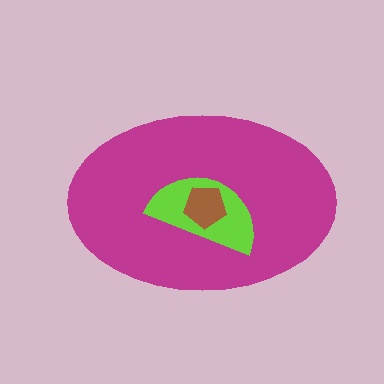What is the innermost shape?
The brown pentagon.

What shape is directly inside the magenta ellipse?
The lime semicircle.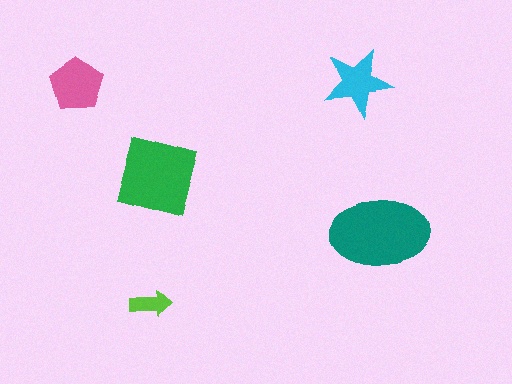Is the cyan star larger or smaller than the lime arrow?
Larger.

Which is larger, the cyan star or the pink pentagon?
The pink pentagon.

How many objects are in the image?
There are 5 objects in the image.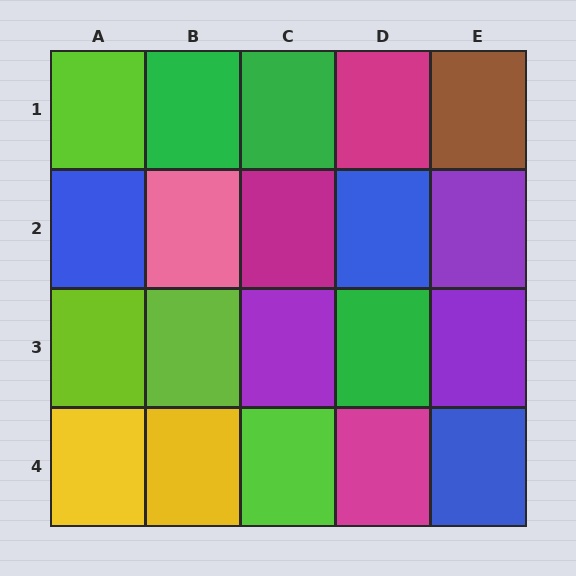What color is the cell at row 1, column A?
Lime.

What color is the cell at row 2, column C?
Magenta.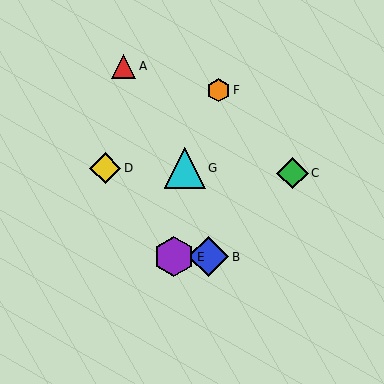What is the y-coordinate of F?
Object F is at y≈90.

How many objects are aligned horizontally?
2 objects (B, E) are aligned horizontally.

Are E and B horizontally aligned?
Yes, both are at y≈257.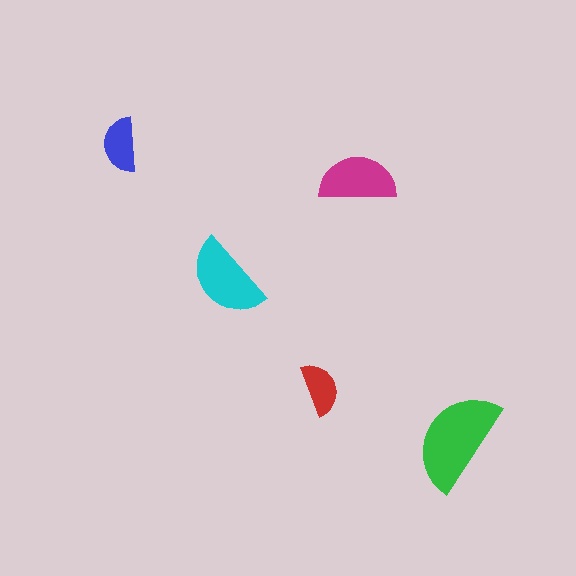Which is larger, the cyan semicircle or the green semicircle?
The green one.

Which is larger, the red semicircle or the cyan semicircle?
The cyan one.